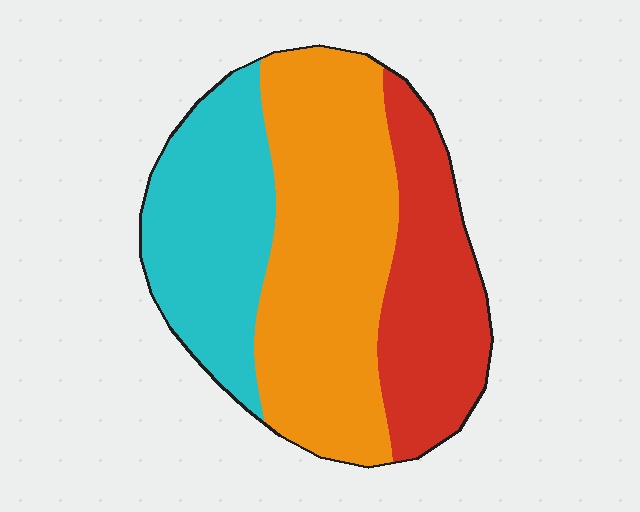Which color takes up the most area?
Orange, at roughly 45%.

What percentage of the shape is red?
Red takes up about one quarter (1/4) of the shape.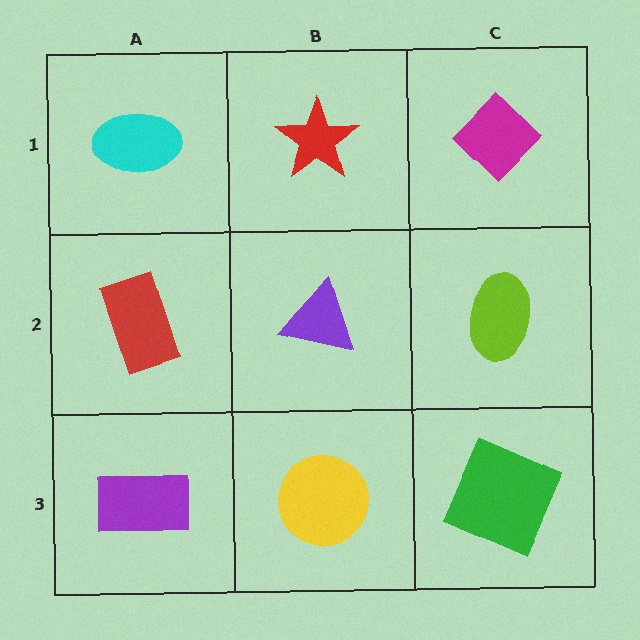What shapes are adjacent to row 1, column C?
A lime ellipse (row 2, column C), a red star (row 1, column B).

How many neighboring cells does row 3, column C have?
2.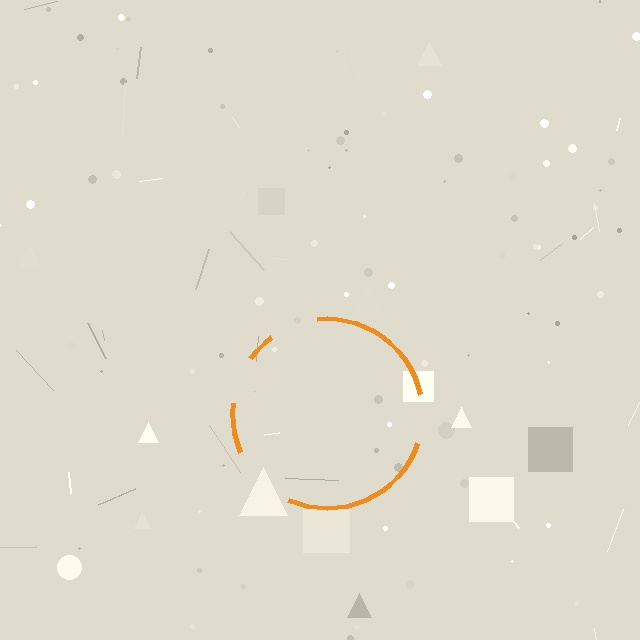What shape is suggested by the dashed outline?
The dashed outline suggests a circle.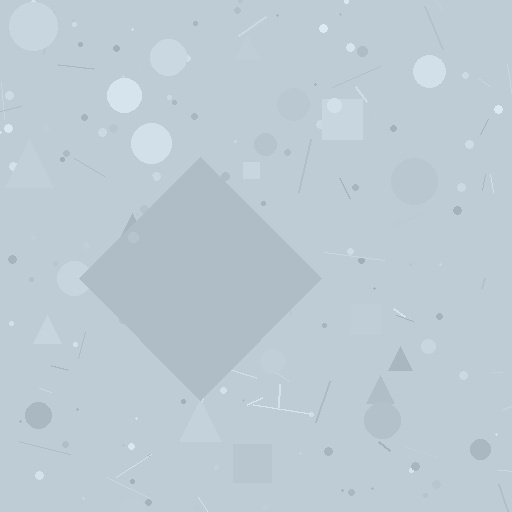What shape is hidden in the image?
A diamond is hidden in the image.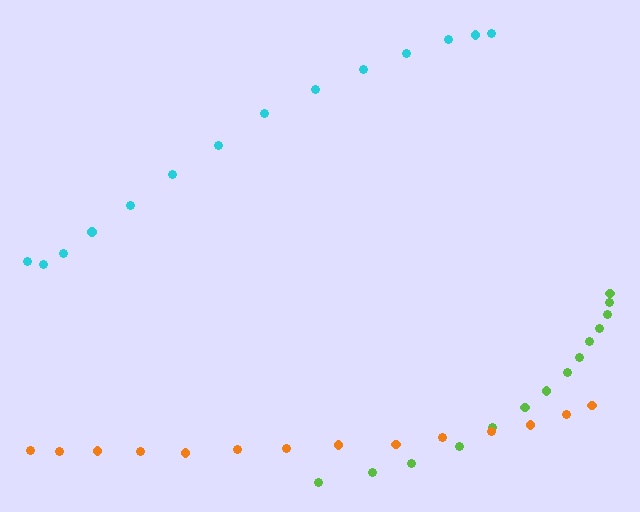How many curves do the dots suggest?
There are 3 distinct paths.